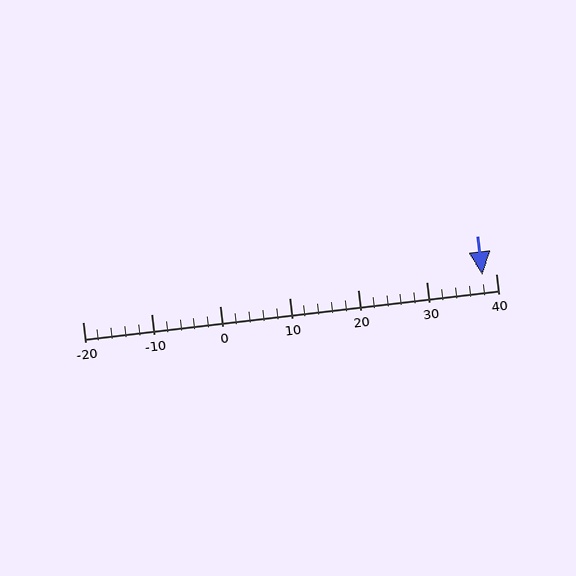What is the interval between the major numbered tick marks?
The major tick marks are spaced 10 units apart.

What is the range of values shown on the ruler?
The ruler shows values from -20 to 40.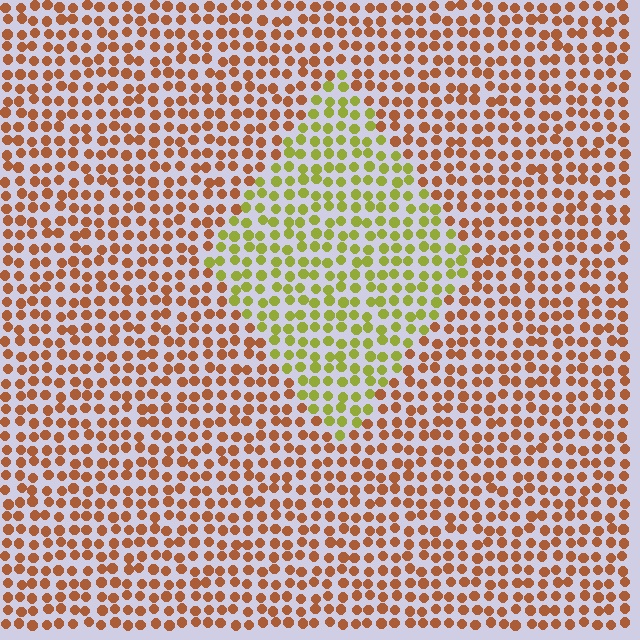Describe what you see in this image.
The image is filled with small brown elements in a uniform arrangement. A diamond-shaped region is visible where the elements are tinted to a slightly different hue, forming a subtle color boundary.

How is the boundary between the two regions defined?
The boundary is defined purely by a slight shift in hue (about 52 degrees). Spacing, size, and orientation are identical on both sides.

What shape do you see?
I see a diamond.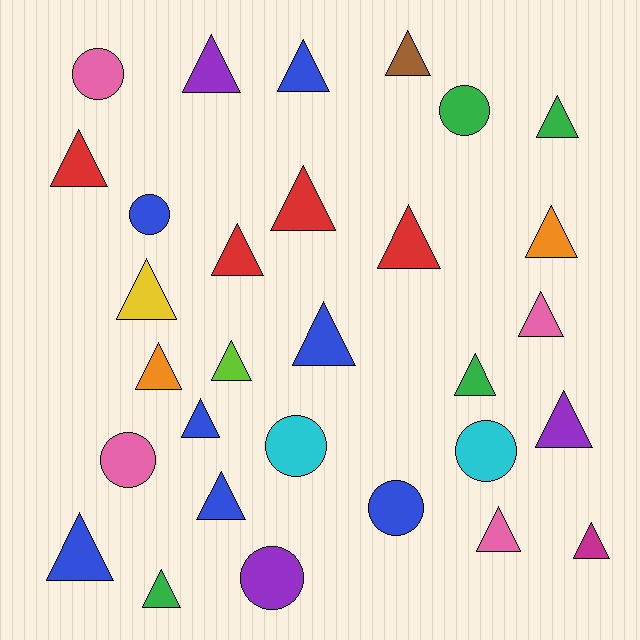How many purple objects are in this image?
There are 3 purple objects.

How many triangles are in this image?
There are 22 triangles.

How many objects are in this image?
There are 30 objects.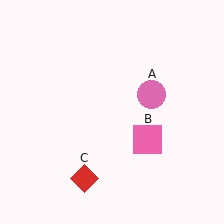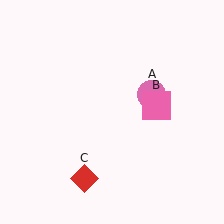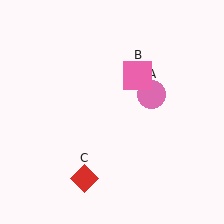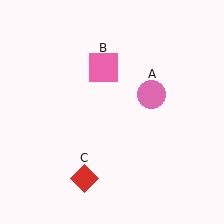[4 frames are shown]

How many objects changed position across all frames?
1 object changed position: pink square (object B).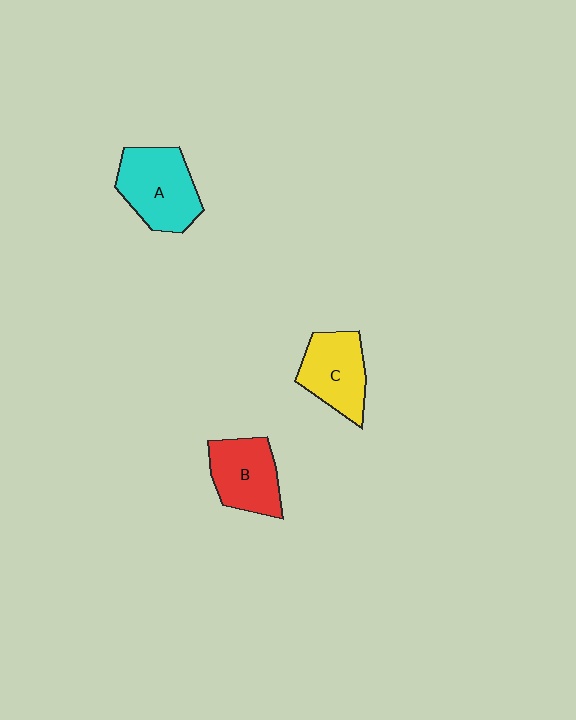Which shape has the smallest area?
Shape C (yellow).